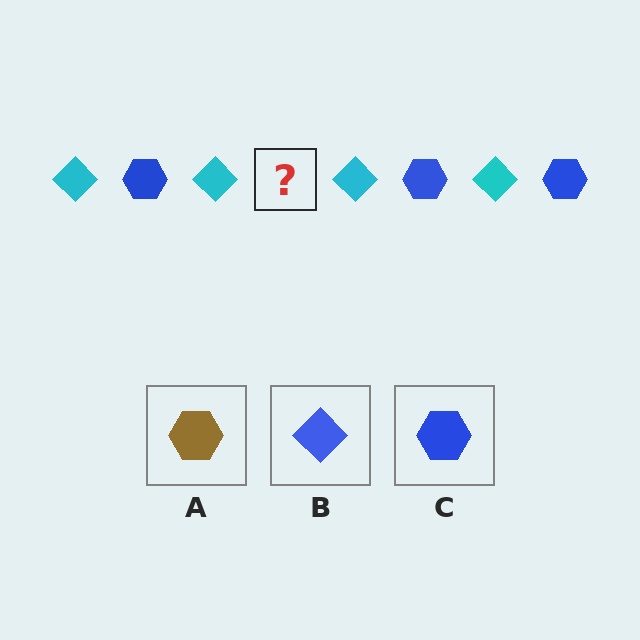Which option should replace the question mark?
Option C.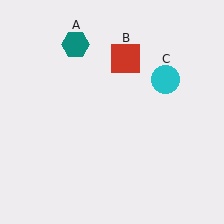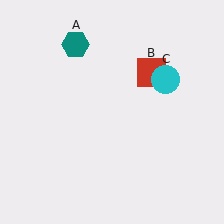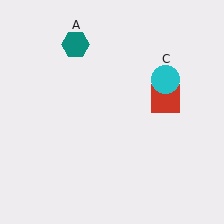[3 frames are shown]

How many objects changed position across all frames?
1 object changed position: red square (object B).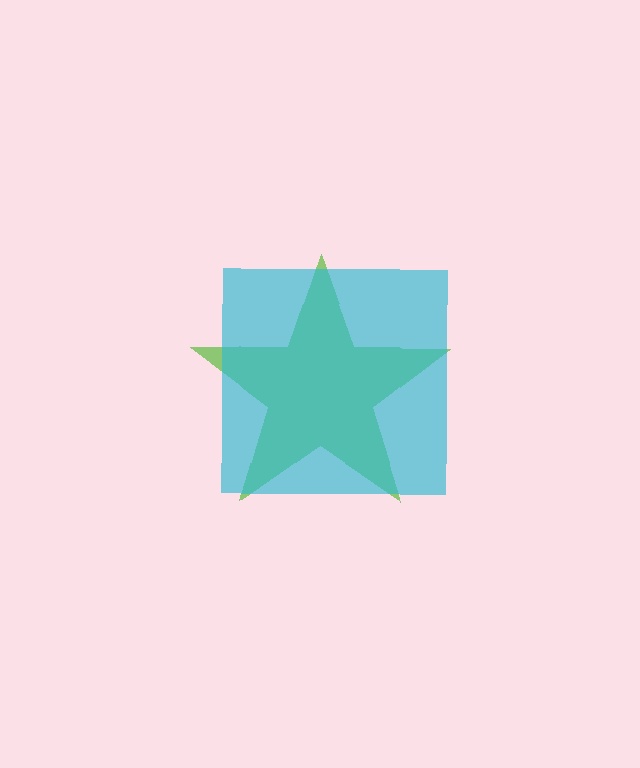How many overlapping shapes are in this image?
There are 2 overlapping shapes in the image.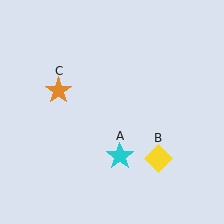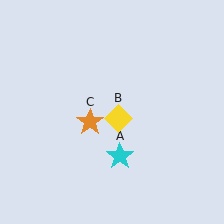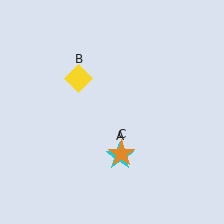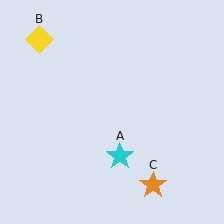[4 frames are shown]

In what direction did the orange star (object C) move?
The orange star (object C) moved down and to the right.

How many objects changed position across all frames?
2 objects changed position: yellow diamond (object B), orange star (object C).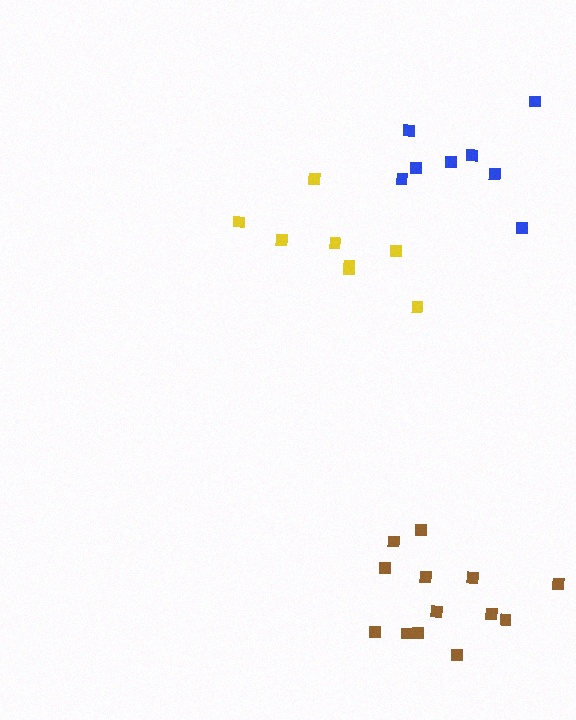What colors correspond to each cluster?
The clusters are colored: yellow, brown, blue.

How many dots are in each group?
Group 1: 8 dots, Group 2: 13 dots, Group 3: 8 dots (29 total).